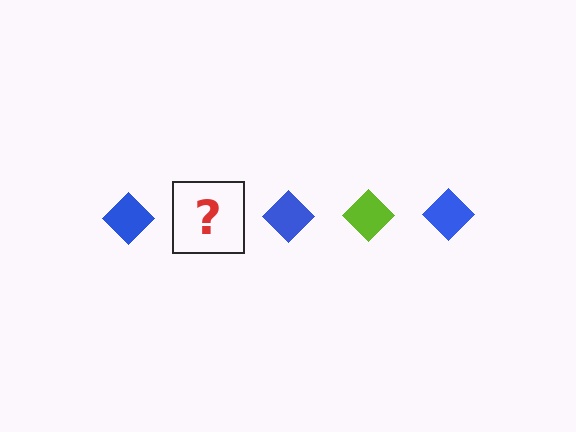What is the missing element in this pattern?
The missing element is a lime diamond.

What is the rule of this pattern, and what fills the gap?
The rule is that the pattern cycles through blue, lime diamonds. The gap should be filled with a lime diamond.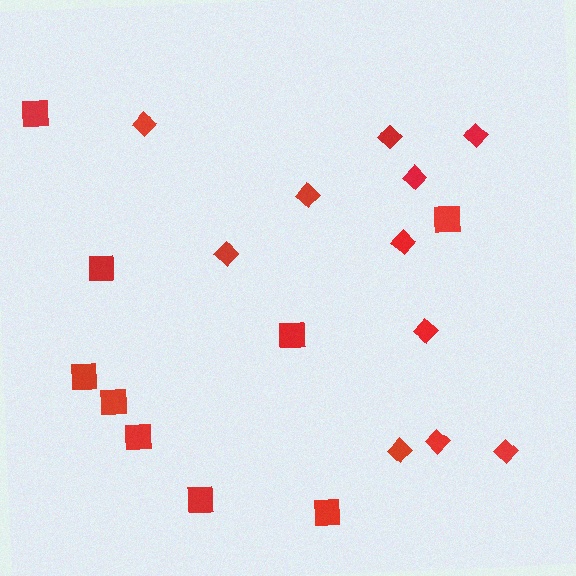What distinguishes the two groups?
There are 2 groups: one group of squares (9) and one group of diamonds (11).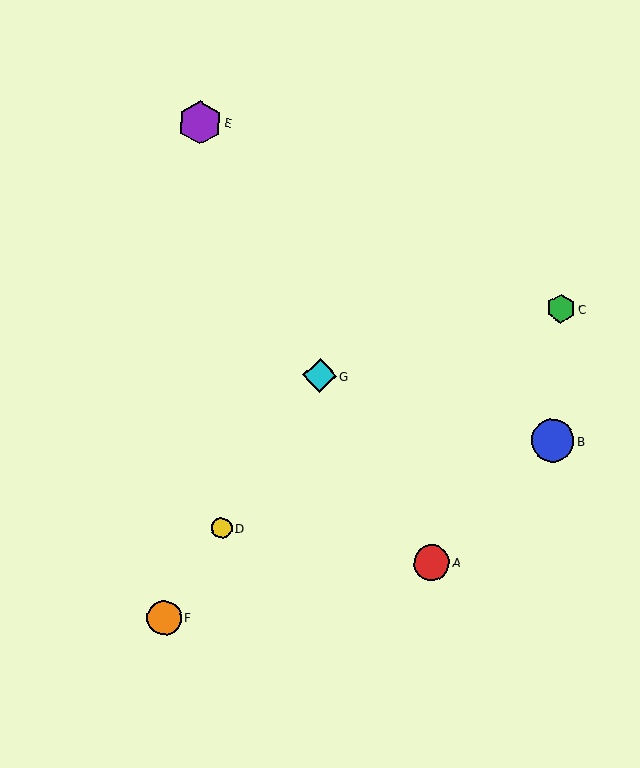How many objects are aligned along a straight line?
3 objects (D, F, G) are aligned along a straight line.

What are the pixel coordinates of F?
Object F is at (164, 618).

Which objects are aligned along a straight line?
Objects D, F, G are aligned along a straight line.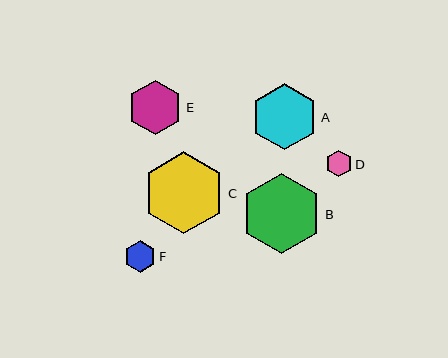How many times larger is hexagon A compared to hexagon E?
Hexagon A is approximately 1.2 times the size of hexagon E.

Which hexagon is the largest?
Hexagon C is the largest with a size of approximately 82 pixels.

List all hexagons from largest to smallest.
From largest to smallest: C, B, A, E, F, D.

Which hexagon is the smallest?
Hexagon D is the smallest with a size of approximately 27 pixels.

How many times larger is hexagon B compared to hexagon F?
Hexagon B is approximately 2.5 times the size of hexagon F.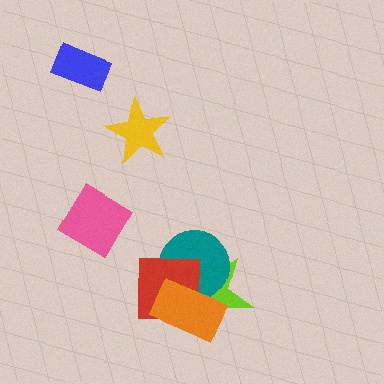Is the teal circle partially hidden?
Yes, it is partially covered by another shape.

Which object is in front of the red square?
The orange rectangle is in front of the red square.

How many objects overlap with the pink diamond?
0 objects overlap with the pink diamond.